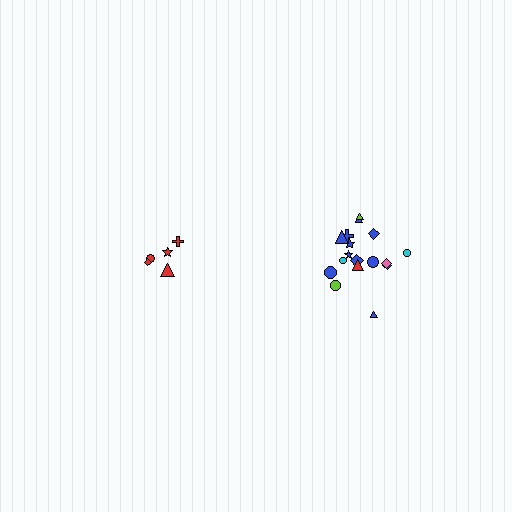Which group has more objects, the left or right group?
The right group.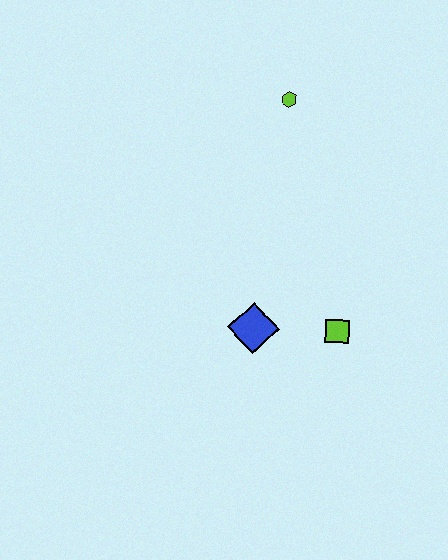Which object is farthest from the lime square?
The lime hexagon is farthest from the lime square.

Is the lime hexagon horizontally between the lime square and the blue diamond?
Yes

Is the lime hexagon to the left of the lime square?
Yes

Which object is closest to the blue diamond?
The lime square is closest to the blue diamond.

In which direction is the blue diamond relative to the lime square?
The blue diamond is to the left of the lime square.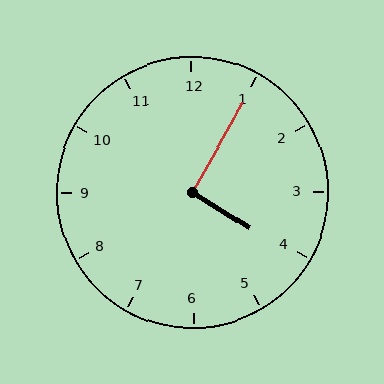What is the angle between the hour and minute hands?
Approximately 92 degrees.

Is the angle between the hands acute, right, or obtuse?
It is right.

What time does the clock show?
4:05.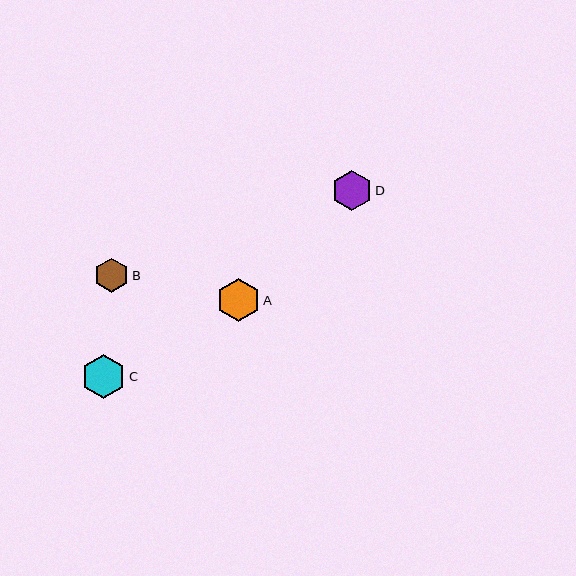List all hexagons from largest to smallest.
From largest to smallest: C, A, D, B.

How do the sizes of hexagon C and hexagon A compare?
Hexagon C and hexagon A are approximately the same size.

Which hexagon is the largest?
Hexagon C is the largest with a size of approximately 44 pixels.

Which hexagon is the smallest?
Hexagon B is the smallest with a size of approximately 34 pixels.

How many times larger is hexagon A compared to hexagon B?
Hexagon A is approximately 1.3 times the size of hexagon B.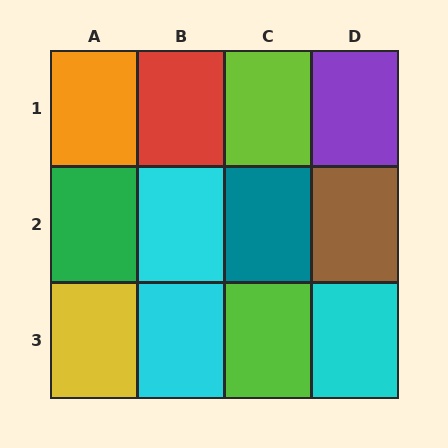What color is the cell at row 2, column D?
Brown.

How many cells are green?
1 cell is green.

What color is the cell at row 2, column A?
Green.